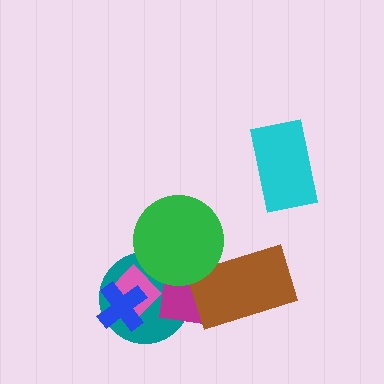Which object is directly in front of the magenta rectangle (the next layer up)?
The brown rectangle is directly in front of the magenta rectangle.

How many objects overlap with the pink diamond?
3 objects overlap with the pink diamond.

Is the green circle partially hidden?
No, no other shape covers it.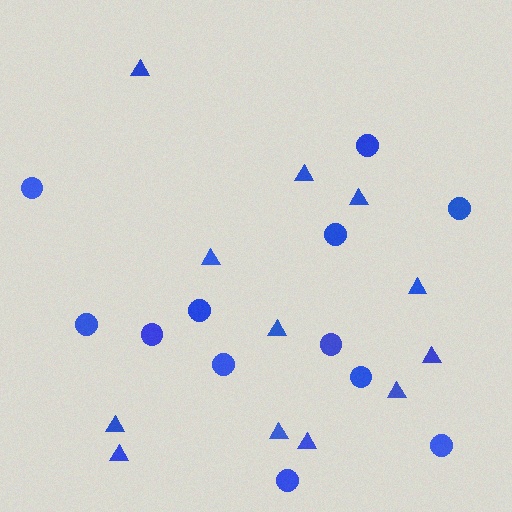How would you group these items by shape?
There are 2 groups: one group of triangles (12) and one group of circles (12).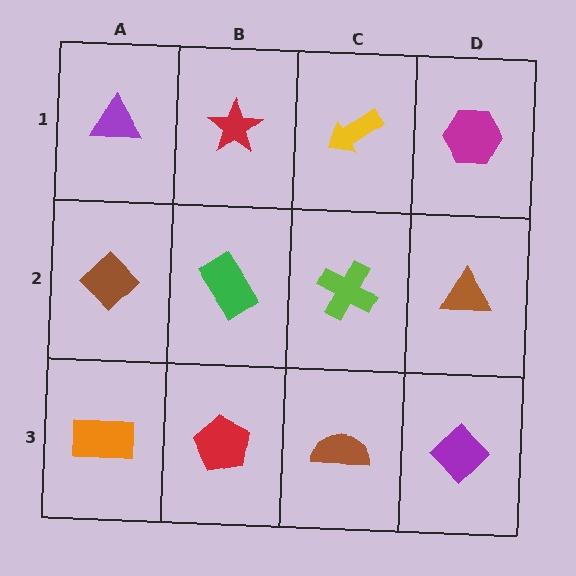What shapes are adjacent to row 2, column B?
A red star (row 1, column B), a red pentagon (row 3, column B), a brown diamond (row 2, column A), a lime cross (row 2, column C).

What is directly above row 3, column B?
A green rectangle.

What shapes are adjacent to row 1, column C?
A lime cross (row 2, column C), a red star (row 1, column B), a magenta hexagon (row 1, column D).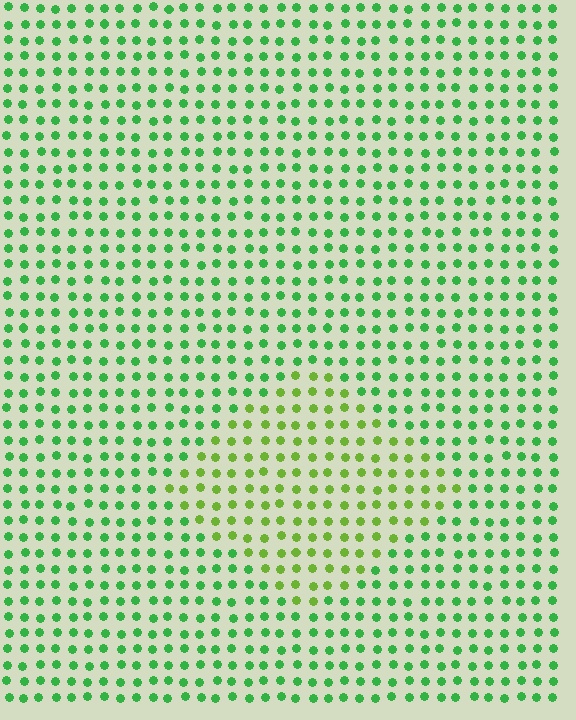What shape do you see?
I see a diamond.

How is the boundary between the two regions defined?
The boundary is defined purely by a slight shift in hue (about 35 degrees). Spacing, size, and orientation are identical on both sides.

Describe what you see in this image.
The image is filled with small green elements in a uniform arrangement. A diamond-shaped region is visible where the elements are tinted to a slightly different hue, forming a subtle color boundary.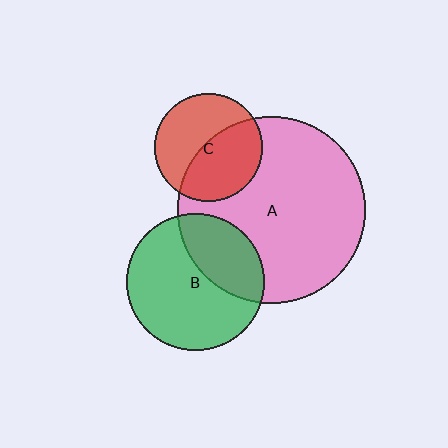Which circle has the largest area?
Circle A (pink).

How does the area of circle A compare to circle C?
Approximately 3.0 times.